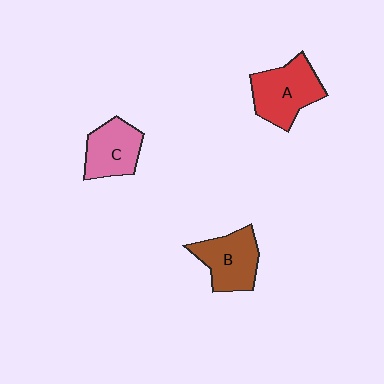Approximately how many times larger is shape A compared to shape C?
Approximately 1.2 times.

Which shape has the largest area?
Shape A (red).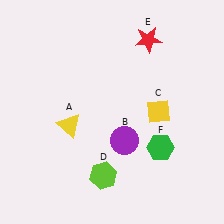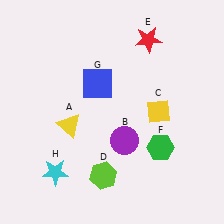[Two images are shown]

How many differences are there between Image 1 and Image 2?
There are 2 differences between the two images.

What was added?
A blue square (G), a cyan star (H) were added in Image 2.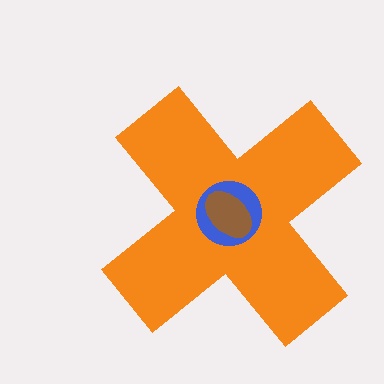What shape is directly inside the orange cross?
The blue circle.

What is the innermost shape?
The brown ellipse.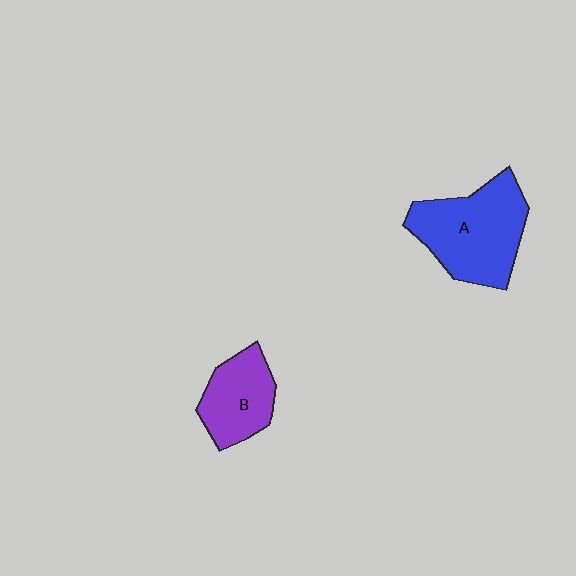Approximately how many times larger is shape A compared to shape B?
Approximately 1.6 times.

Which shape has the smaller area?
Shape B (purple).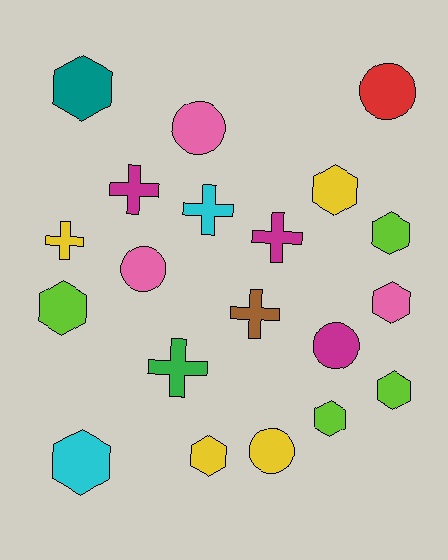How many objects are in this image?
There are 20 objects.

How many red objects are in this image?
There is 1 red object.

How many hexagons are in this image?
There are 9 hexagons.